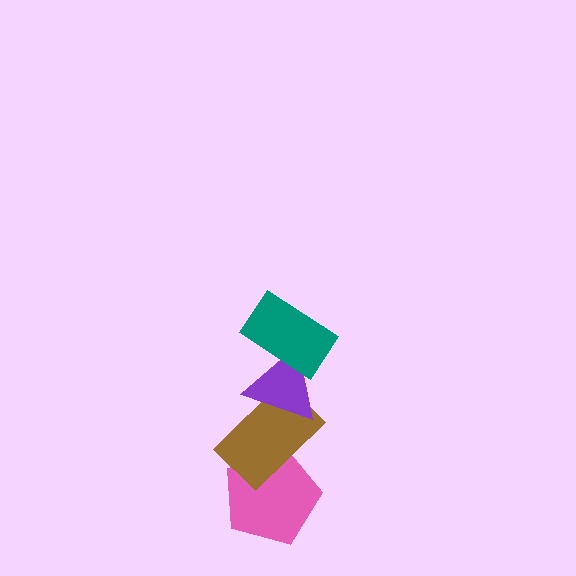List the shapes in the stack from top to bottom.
From top to bottom: the teal rectangle, the purple triangle, the brown rectangle, the pink pentagon.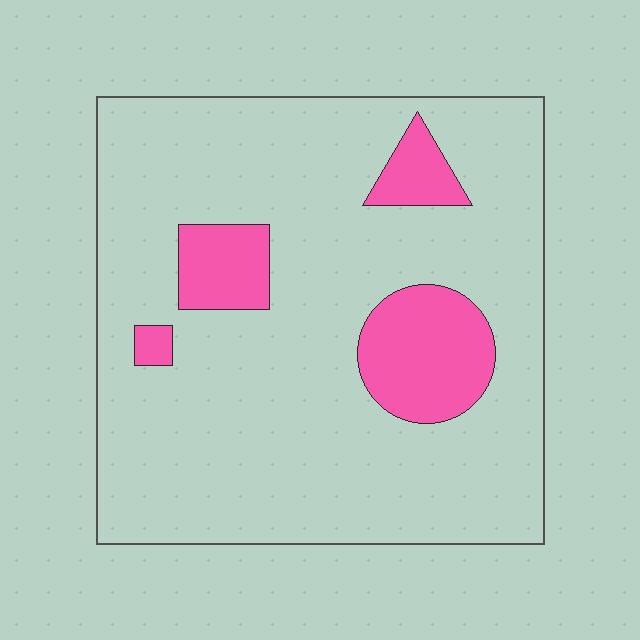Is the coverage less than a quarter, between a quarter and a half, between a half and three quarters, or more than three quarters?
Less than a quarter.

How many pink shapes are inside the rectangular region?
4.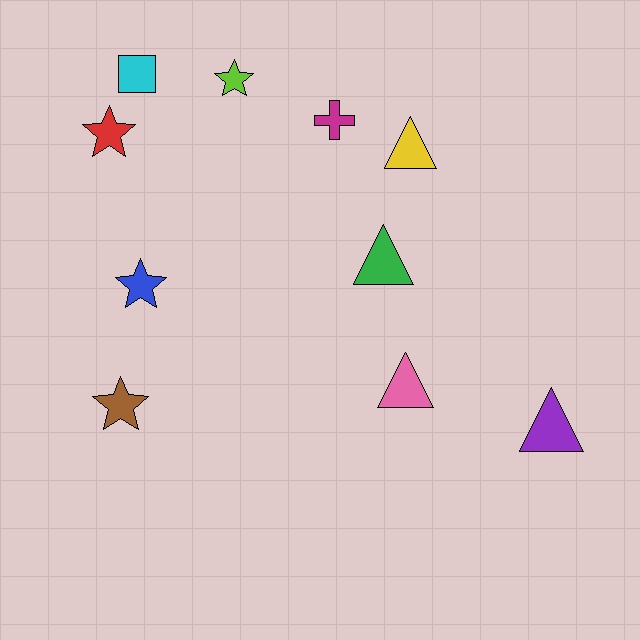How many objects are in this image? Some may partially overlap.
There are 10 objects.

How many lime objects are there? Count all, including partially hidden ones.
There is 1 lime object.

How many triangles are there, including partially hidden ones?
There are 4 triangles.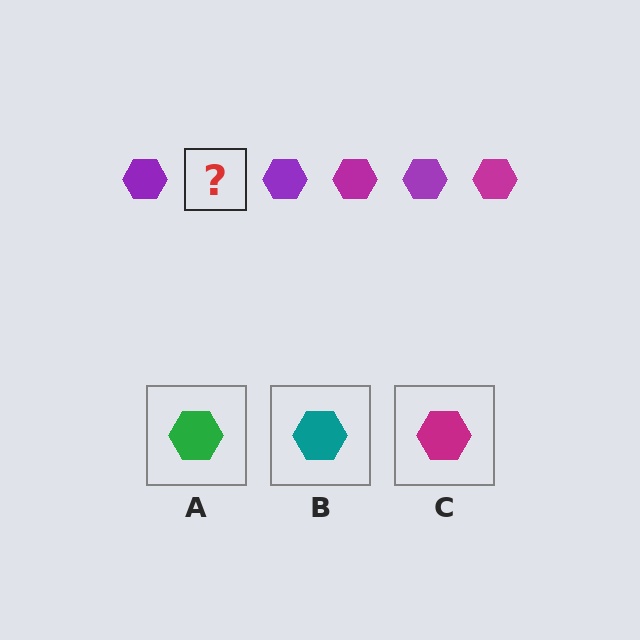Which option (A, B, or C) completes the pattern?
C.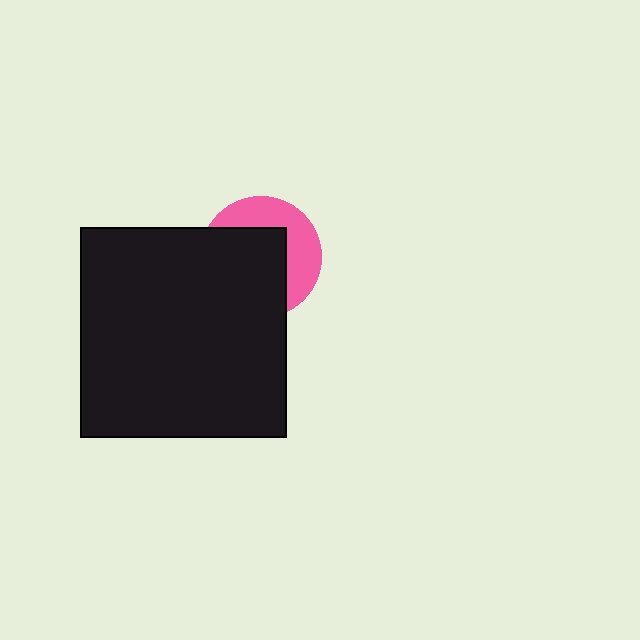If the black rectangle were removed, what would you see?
You would see the complete pink circle.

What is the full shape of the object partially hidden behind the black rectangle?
The partially hidden object is a pink circle.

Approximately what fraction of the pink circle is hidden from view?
Roughly 60% of the pink circle is hidden behind the black rectangle.